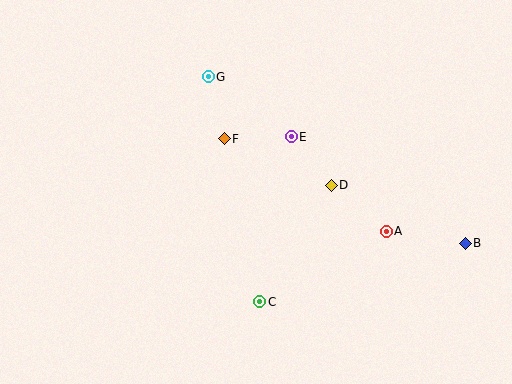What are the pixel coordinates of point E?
Point E is at (291, 137).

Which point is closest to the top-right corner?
Point B is closest to the top-right corner.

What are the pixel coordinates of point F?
Point F is at (224, 139).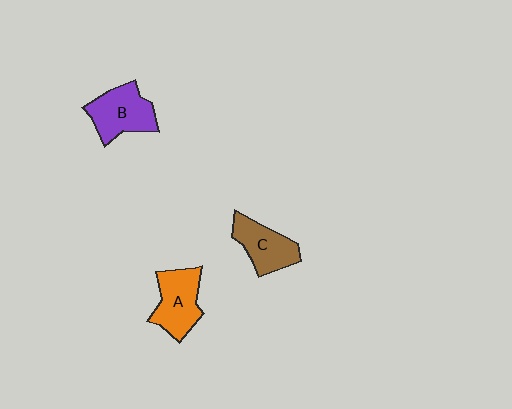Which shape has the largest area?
Shape B (purple).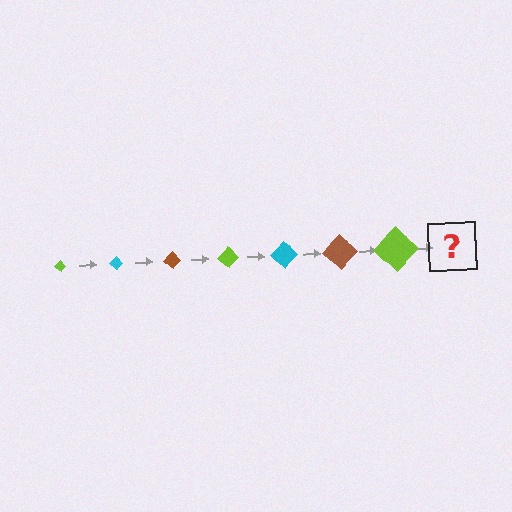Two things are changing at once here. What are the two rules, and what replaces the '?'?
The two rules are that the diamond grows larger each step and the color cycles through lime, cyan, and brown. The '?' should be a cyan diamond, larger than the previous one.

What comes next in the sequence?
The next element should be a cyan diamond, larger than the previous one.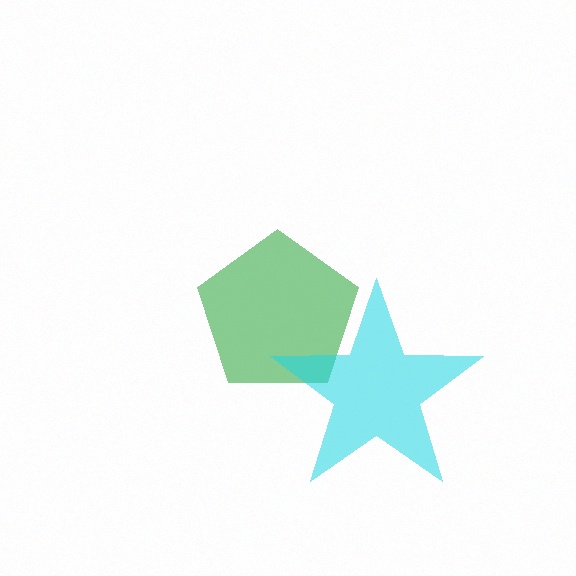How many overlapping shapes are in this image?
There are 2 overlapping shapes in the image.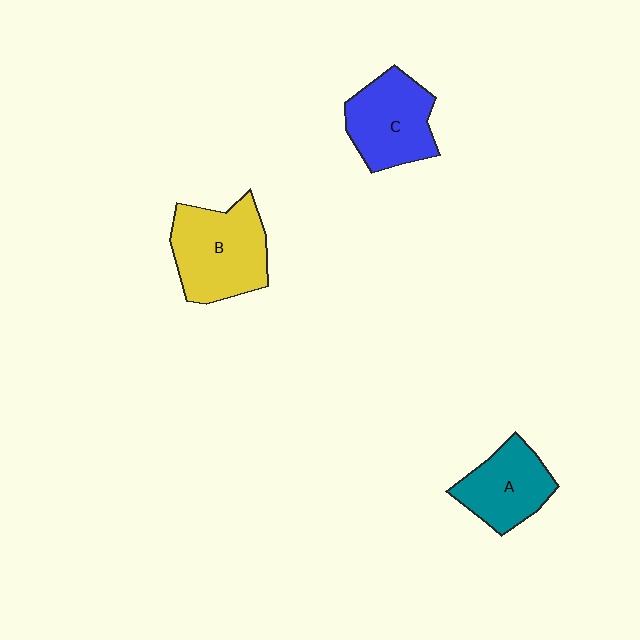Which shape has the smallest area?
Shape A (teal).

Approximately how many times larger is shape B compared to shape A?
Approximately 1.4 times.